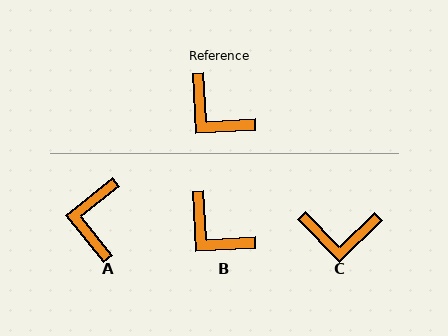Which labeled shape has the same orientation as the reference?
B.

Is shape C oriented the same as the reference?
No, it is off by about 41 degrees.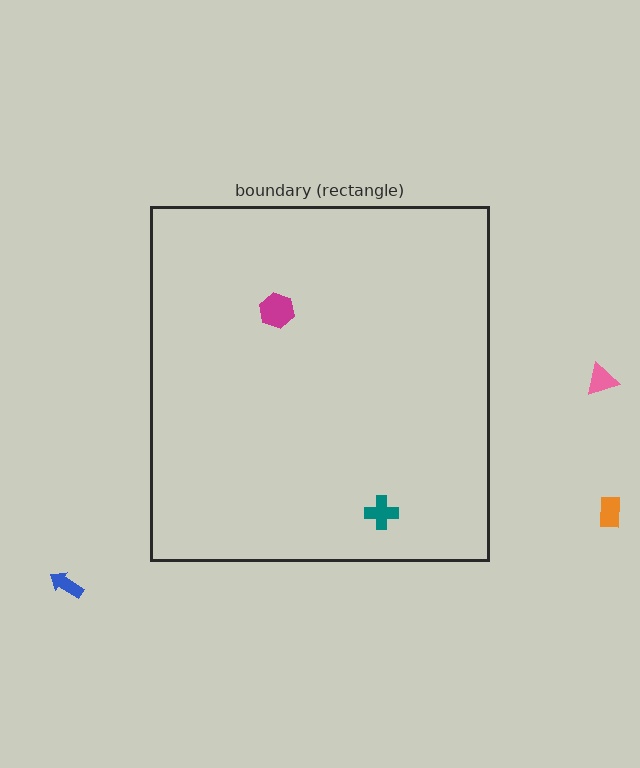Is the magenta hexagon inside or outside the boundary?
Inside.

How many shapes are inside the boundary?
2 inside, 3 outside.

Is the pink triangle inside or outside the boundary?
Outside.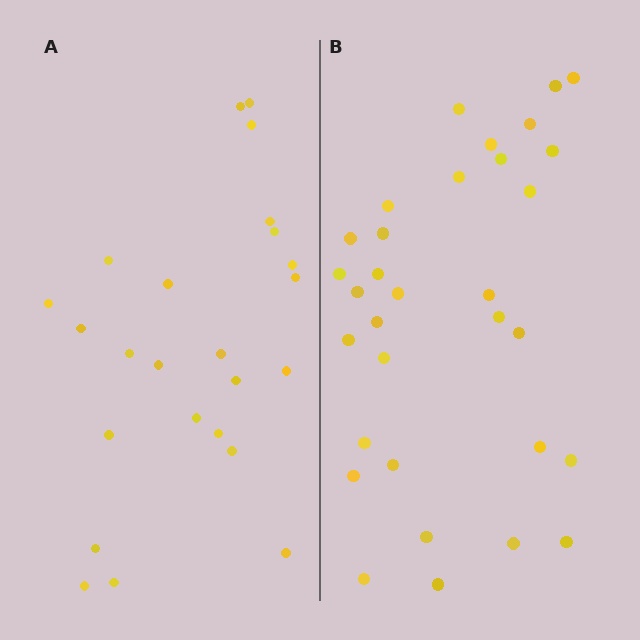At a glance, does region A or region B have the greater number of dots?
Region B (the right region) has more dots.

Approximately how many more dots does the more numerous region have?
Region B has roughly 8 or so more dots than region A.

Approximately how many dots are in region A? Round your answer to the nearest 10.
About 20 dots. (The exact count is 24, which rounds to 20.)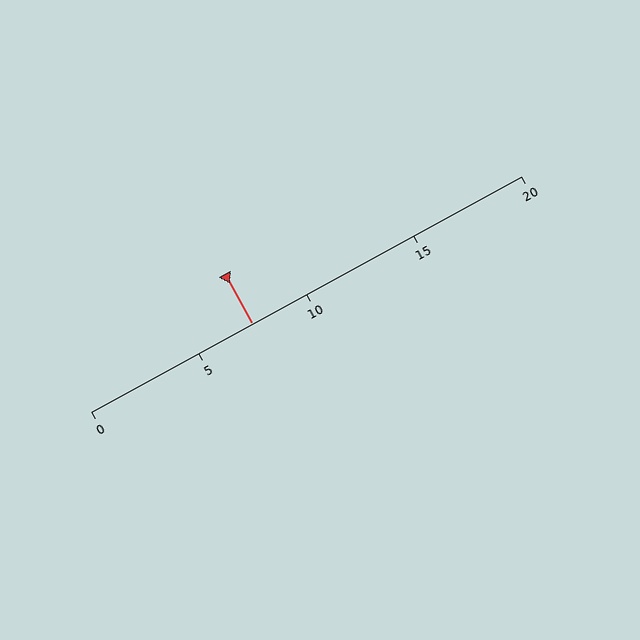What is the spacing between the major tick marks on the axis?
The major ticks are spaced 5 apart.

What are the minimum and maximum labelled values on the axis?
The axis runs from 0 to 20.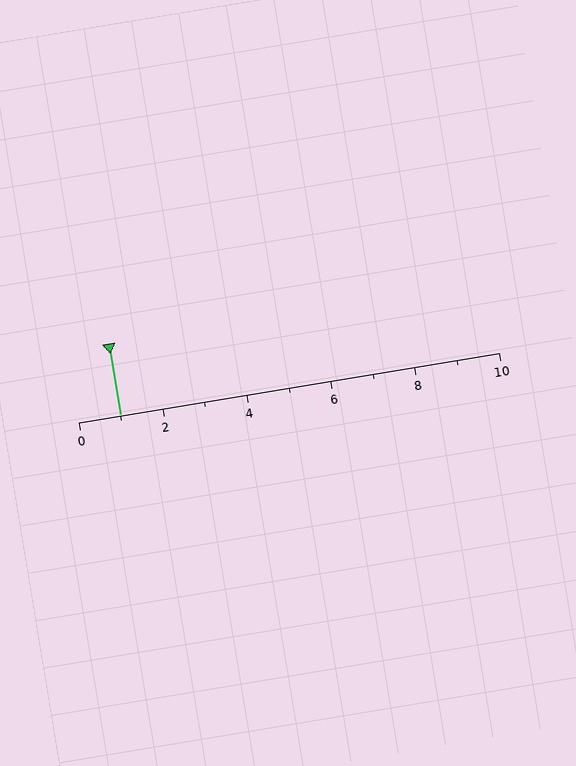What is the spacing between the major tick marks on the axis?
The major ticks are spaced 2 apart.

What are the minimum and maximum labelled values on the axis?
The axis runs from 0 to 10.